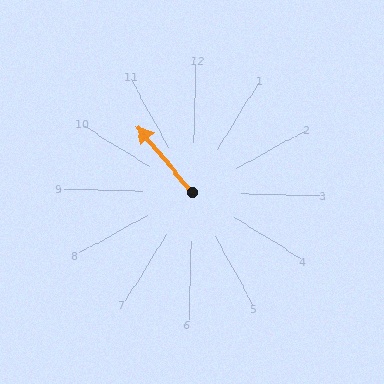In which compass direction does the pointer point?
Northwest.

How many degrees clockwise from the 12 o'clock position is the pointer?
Approximately 319 degrees.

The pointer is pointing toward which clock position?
Roughly 11 o'clock.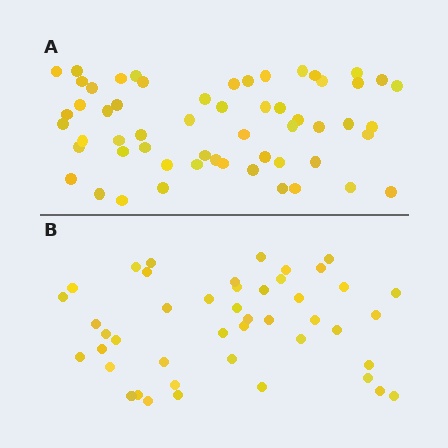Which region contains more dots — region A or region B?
Region A (the top region) has more dots.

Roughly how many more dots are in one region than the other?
Region A has roughly 12 or so more dots than region B.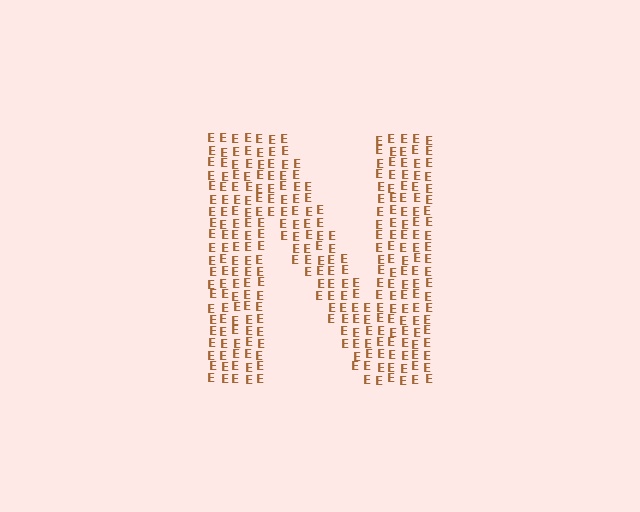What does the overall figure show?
The overall figure shows the letter N.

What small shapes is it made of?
It is made of small letter E's.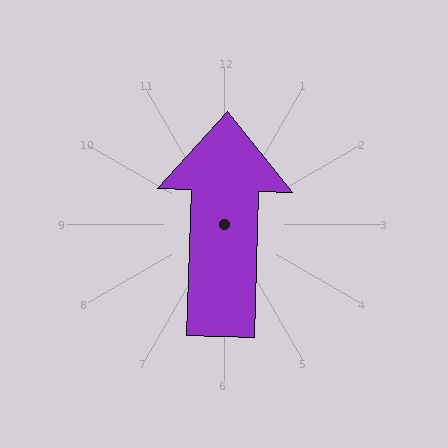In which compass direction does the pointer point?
North.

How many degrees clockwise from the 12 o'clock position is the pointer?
Approximately 2 degrees.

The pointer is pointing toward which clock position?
Roughly 12 o'clock.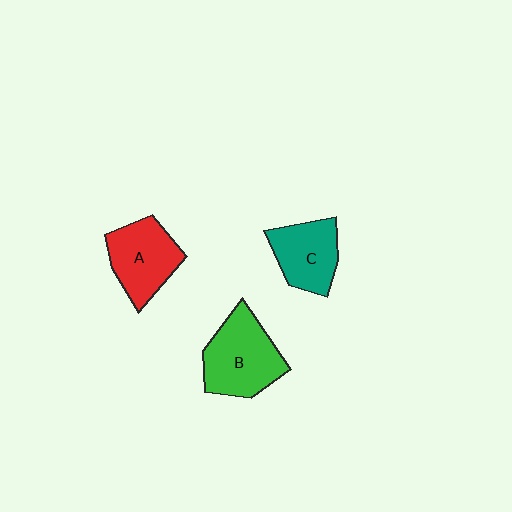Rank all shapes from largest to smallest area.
From largest to smallest: B (green), A (red), C (teal).